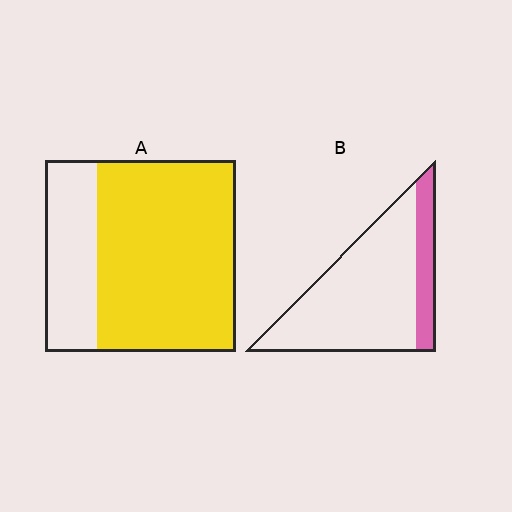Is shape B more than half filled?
No.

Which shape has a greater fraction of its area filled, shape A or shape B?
Shape A.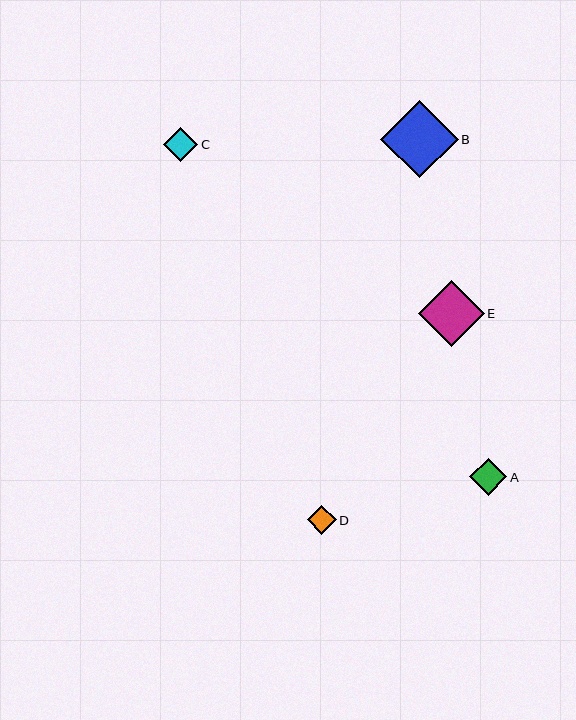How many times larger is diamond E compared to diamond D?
Diamond E is approximately 2.2 times the size of diamond D.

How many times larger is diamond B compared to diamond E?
Diamond B is approximately 1.2 times the size of diamond E.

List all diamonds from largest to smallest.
From largest to smallest: B, E, A, C, D.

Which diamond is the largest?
Diamond B is the largest with a size of approximately 77 pixels.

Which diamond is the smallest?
Diamond D is the smallest with a size of approximately 29 pixels.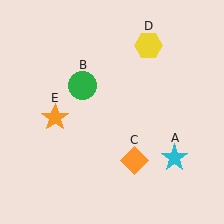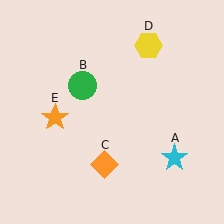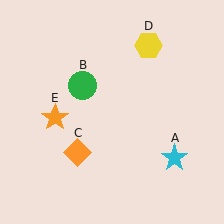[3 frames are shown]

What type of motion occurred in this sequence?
The orange diamond (object C) rotated clockwise around the center of the scene.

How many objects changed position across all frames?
1 object changed position: orange diamond (object C).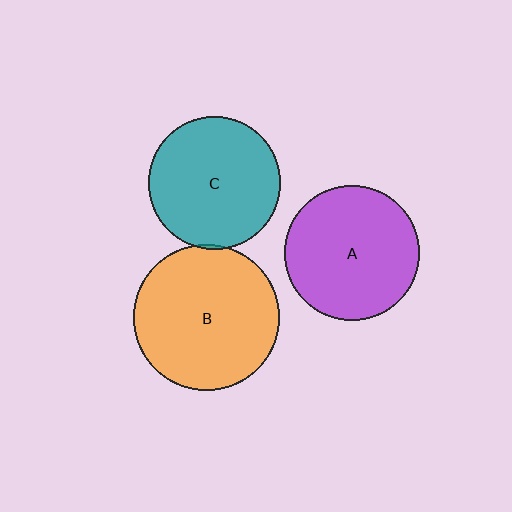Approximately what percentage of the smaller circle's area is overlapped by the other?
Approximately 5%.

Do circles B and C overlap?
Yes.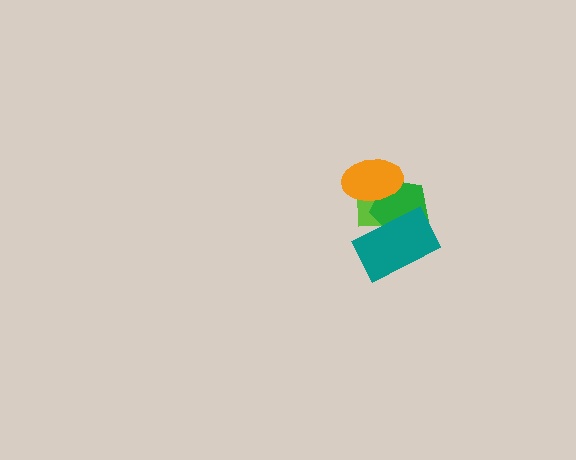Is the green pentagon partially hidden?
Yes, it is partially covered by another shape.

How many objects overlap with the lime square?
3 objects overlap with the lime square.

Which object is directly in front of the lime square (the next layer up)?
The green pentagon is directly in front of the lime square.